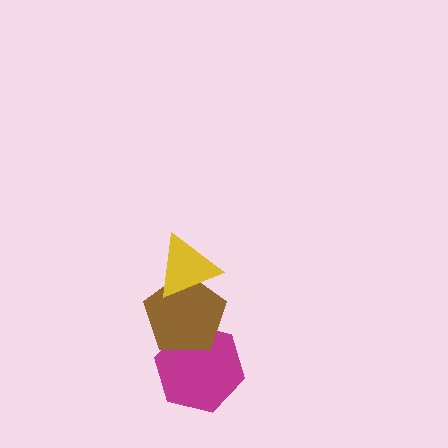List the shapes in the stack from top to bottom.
From top to bottom: the yellow triangle, the brown pentagon, the magenta hexagon.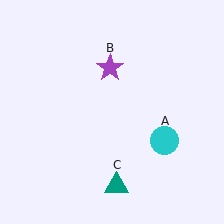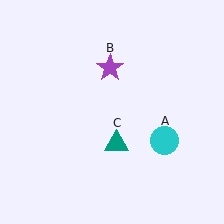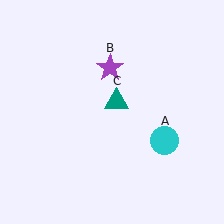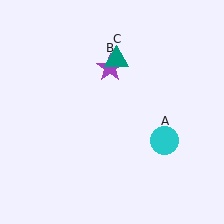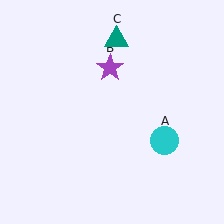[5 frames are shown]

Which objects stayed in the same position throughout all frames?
Cyan circle (object A) and purple star (object B) remained stationary.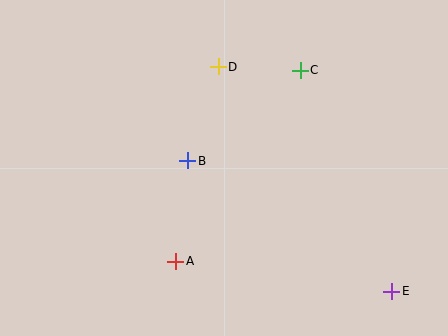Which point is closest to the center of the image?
Point B at (188, 161) is closest to the center.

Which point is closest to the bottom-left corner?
Point A is closest to the bottom-left corner.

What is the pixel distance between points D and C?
The distance between D and C is 82 pixels.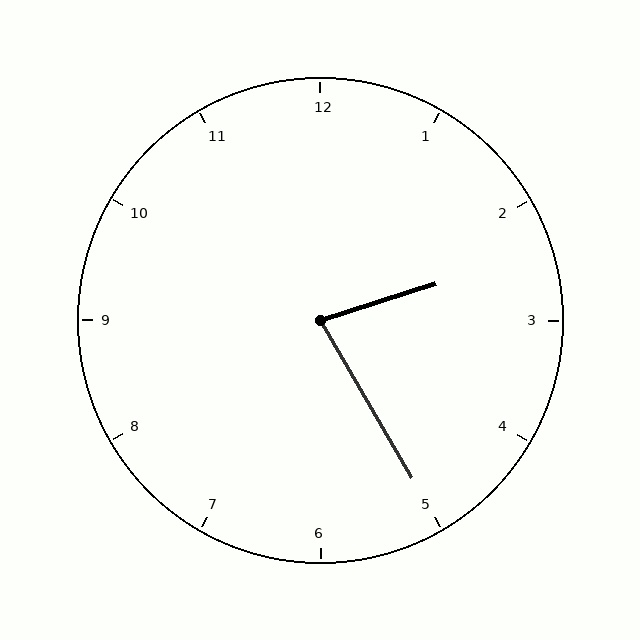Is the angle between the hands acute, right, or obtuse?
It is acute.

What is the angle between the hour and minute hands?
Approximately 78 degrees.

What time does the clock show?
2:25.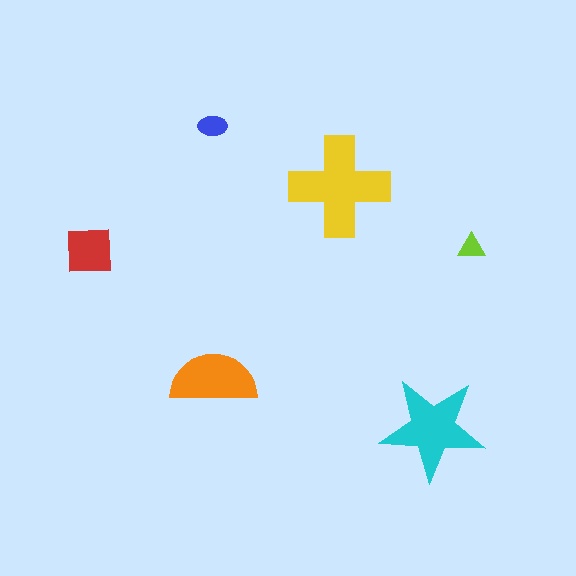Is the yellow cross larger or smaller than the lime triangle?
Larger.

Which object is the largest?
The yellow cross.